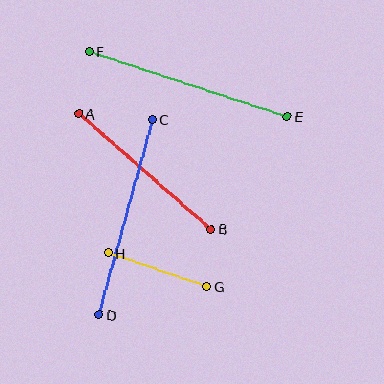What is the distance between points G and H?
The distance is approximately 104 pixels.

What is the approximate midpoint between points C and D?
The midpoint is at approximately (126, 217) pixels.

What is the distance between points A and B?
The distance is approximately 175 pixels.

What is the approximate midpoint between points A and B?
The midpoint is at approximately (145, 171) pixels.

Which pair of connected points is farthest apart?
Points E and F are farthest apart.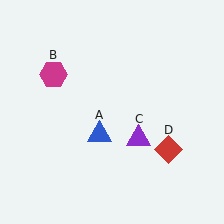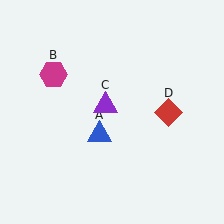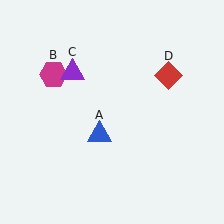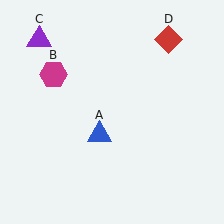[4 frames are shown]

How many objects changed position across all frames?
2 objects changed position: purple triangle (object C), red diamond (object D).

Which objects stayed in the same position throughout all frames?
Blue triangle (object A) and magenta hexagon (object B) remained stationary.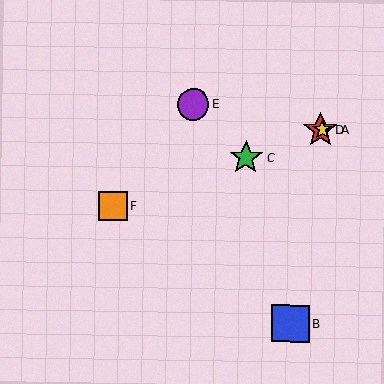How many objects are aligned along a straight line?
4 objects (A, C, D, F) are aligned along a straight line.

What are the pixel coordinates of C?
Object C is at (246, 157).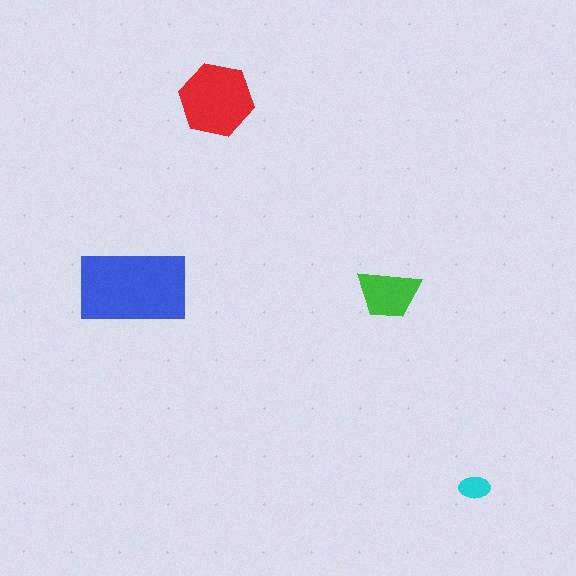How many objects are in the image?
There are 4 objects in the image.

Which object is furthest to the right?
The cyan ellipse is rightmost.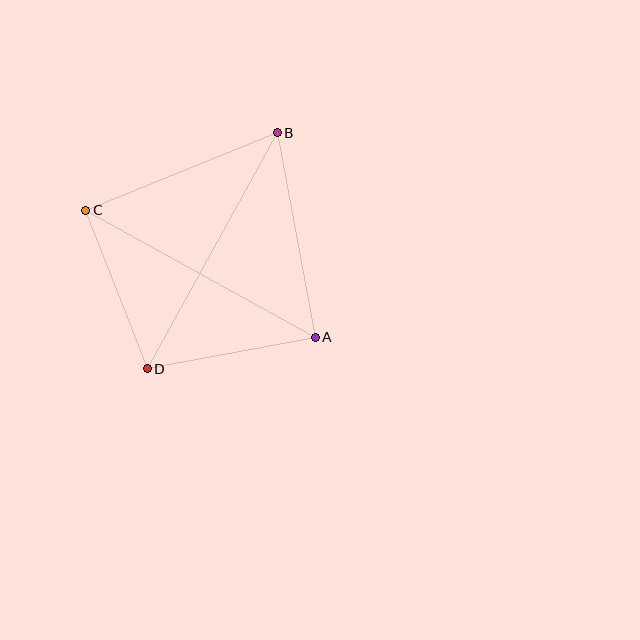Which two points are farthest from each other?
Points B and D are farthest from each other.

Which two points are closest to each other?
Points C and D are closest to each other.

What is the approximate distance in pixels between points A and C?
The distance between A and C is approximately 262 pixels.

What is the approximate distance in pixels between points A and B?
The distance between A and B is approximately 208 pixels.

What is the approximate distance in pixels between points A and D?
The distance between A and D is approximately 171 pixels.